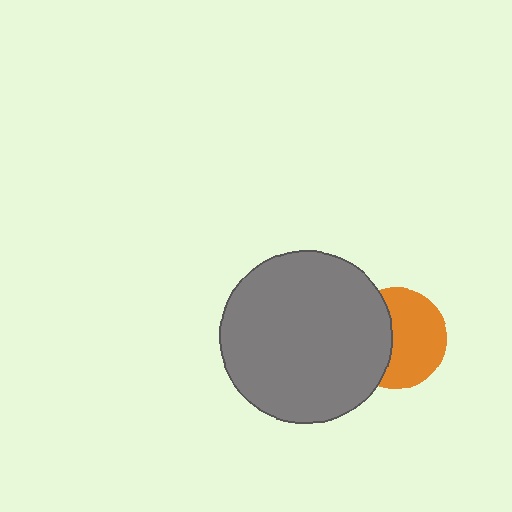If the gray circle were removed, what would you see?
You would see the complete orange circle.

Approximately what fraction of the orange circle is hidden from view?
Roughly 40% of the orange circle is hidden behind the gray circle.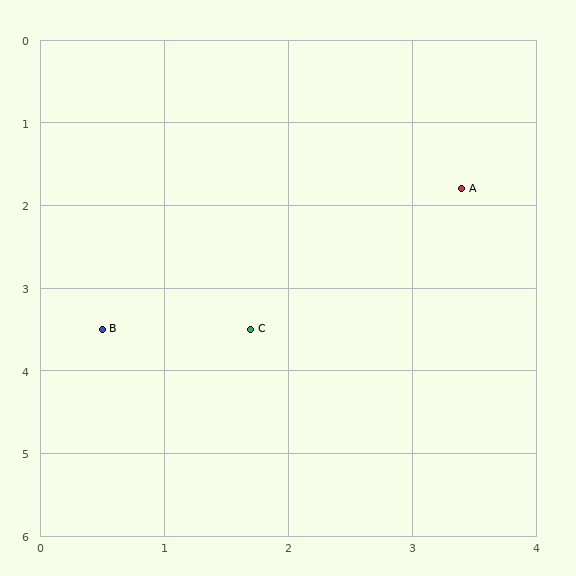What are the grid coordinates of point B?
Point B is at approximately (0.5, 3.5).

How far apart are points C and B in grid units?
Points C and B are about 1.2 grid units apart.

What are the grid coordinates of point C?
Point C is at approximately (1.7, 3.5).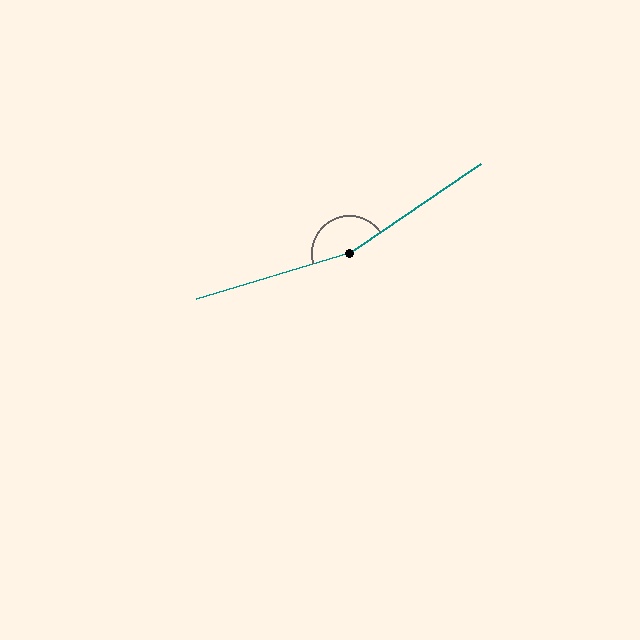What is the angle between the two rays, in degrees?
Approximately 162 degrees.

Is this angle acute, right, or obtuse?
It is obtuse.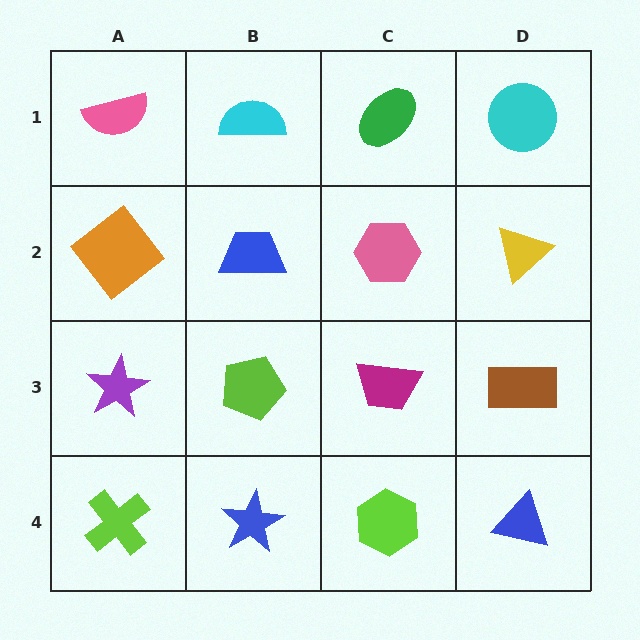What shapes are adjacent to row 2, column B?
A cyan semicircle (row 1, column B), a lime pentagon (row 3, column B), an orange diamond (row 2, column A), a pink hexagon (row 2, column C).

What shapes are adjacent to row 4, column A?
A purple star (row 3, column A), a blue star (row 4, column B).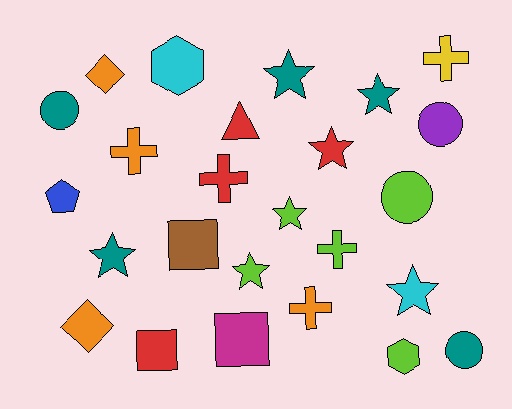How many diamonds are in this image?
There are 2 diamonds.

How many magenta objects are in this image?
There is 1 magenta object.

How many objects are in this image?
There are 25 objects.